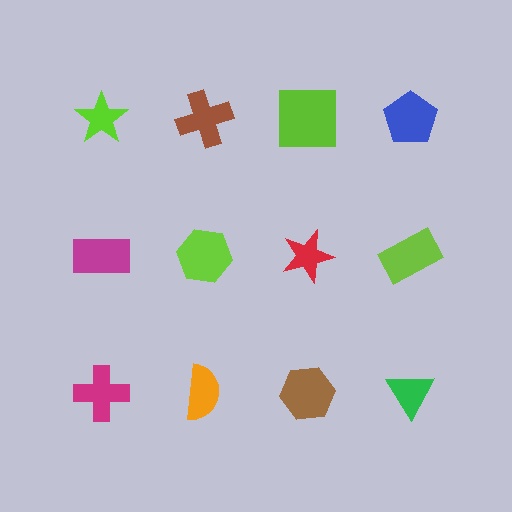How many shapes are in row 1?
4 shapes.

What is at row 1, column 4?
A blue pentagon.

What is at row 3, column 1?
A magenta cross.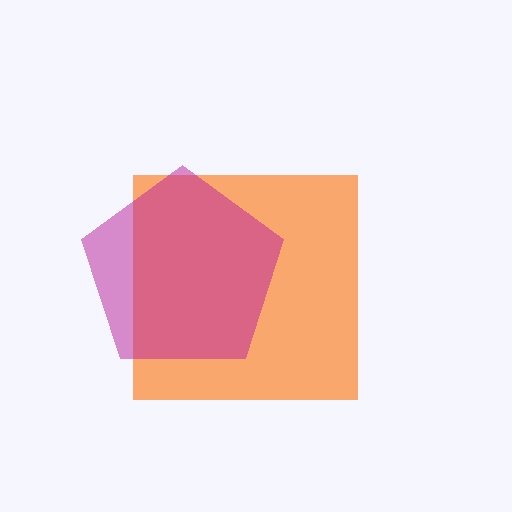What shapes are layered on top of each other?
The layered shapes are: an orange square, a magenta pentagon.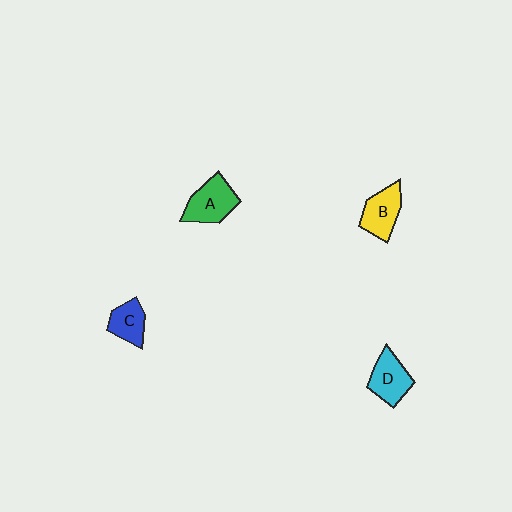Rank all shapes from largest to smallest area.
From largest to smallest: A (green), D (cyan), B (yellow), C (blue).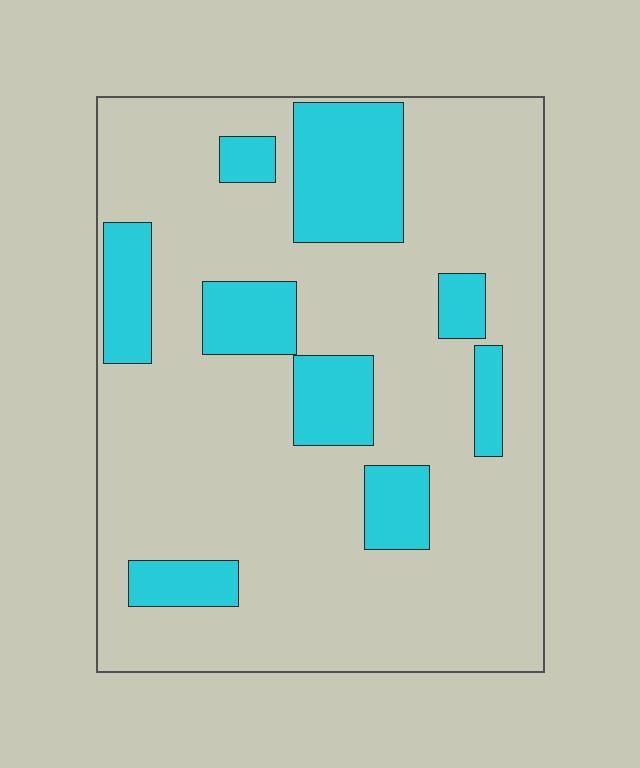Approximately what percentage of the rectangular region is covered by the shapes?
Approximately 20%.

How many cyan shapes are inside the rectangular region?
9.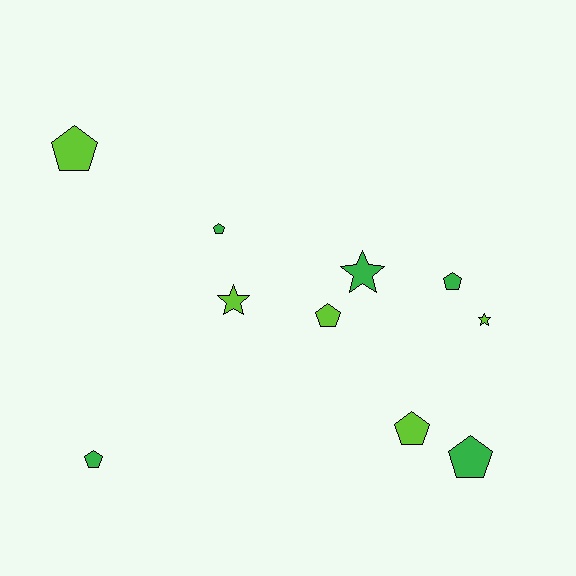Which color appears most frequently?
Lime, with 5 objects.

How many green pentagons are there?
There are 4 green pentagons.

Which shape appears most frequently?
Pentagon, with 7 objects.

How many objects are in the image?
There are 10 objects.